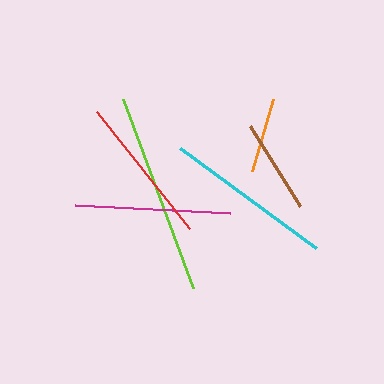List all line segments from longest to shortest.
From longest to shortest: lime, cyan, magenta, red, brown, orange.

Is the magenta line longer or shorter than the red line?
The magenta line is longer than the red line.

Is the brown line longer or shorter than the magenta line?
The magenta line is longer than the brown line.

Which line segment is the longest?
The lime line is the longest at approximately 202 pixels.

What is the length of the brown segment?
The brown segment is approximately 95 pixels long.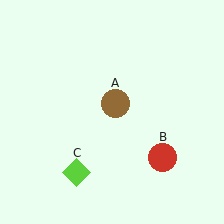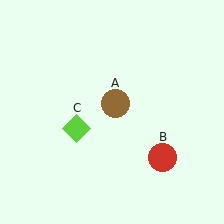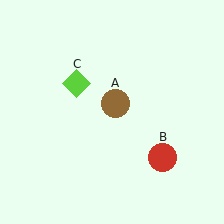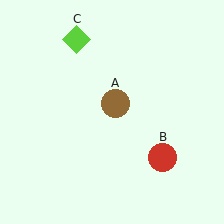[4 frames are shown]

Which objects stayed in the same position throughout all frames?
Brown circle (object A) and red circle (object B) remained stationary.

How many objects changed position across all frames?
1 object changed position: lime diamond (object C).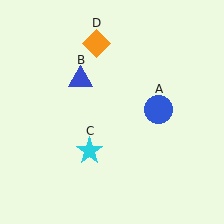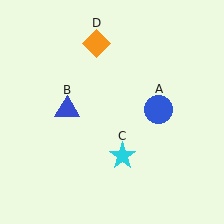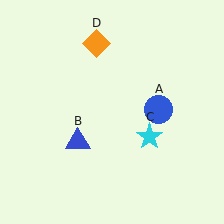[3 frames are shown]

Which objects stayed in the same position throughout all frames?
Blue circle (object A) and orange diamond (object D) remained stationary.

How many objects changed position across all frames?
2 objects changed position: blue triangle (object B), cyan star (object C).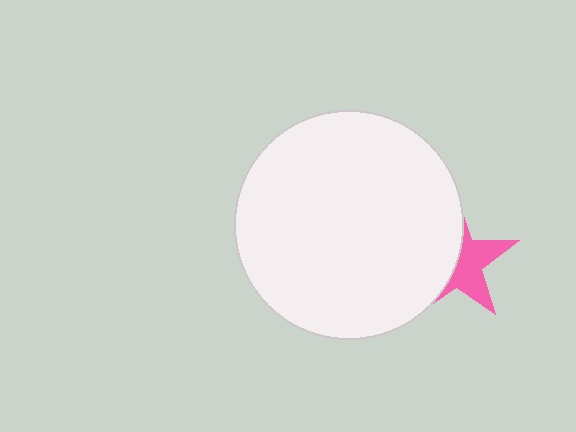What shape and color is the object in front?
The object in front is a white circle.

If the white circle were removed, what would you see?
You would see the complete pink star.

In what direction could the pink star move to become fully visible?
The pink star could move right. That would shift it out from behind the white circle entirely.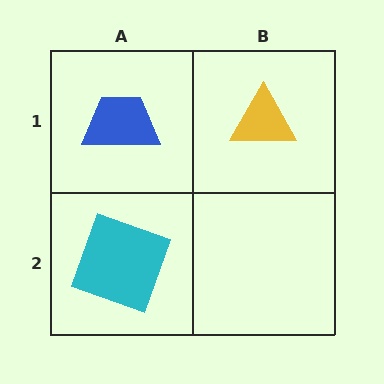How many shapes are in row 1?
2 shapes.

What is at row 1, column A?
A blue trapezoid.